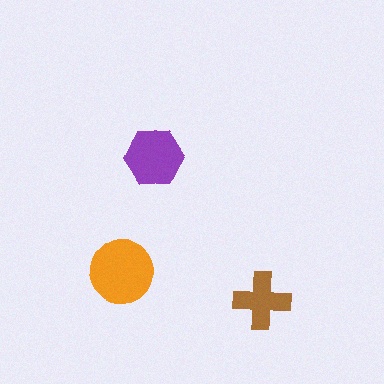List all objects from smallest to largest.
The brown cross, the purple hexagon, the orange circle.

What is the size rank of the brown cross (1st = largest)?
3rd.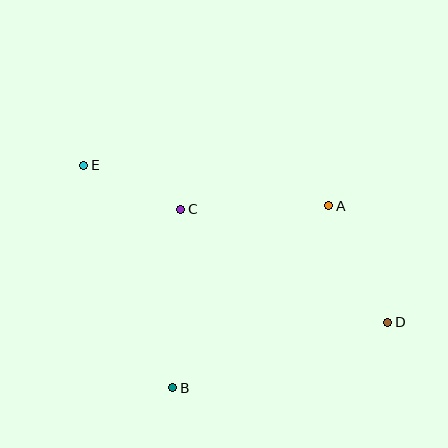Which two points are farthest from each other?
Points D and E are farthest from each other.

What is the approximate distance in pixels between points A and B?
The distance between A and B is approximately 240 pixels.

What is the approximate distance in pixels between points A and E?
The distance between A and E is approximately 248 pixels.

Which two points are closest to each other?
Points C and E are closest to each other.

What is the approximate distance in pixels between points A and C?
The distance between A and C is approximately 148 pixels.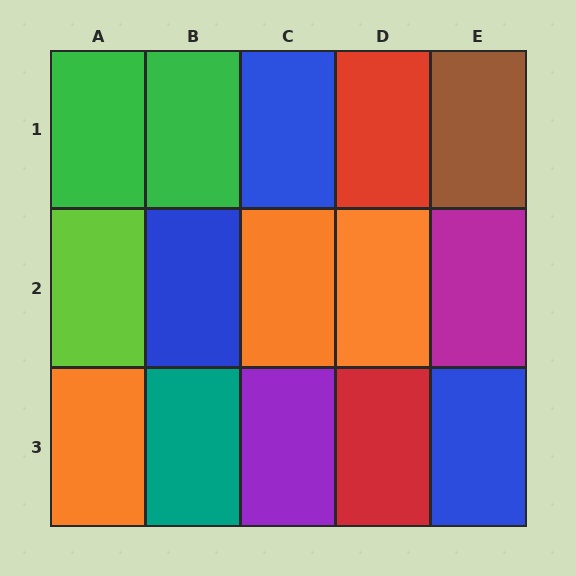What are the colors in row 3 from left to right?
Orange, teal, purple, red, blue.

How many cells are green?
2 cells are green.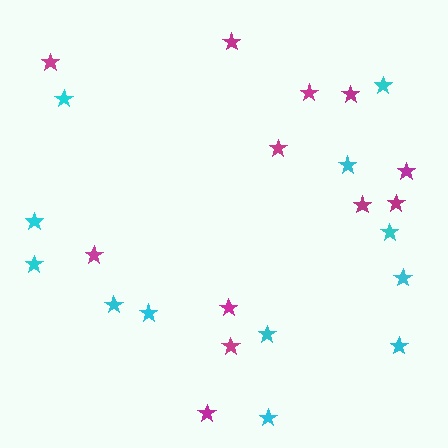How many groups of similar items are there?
There are 2 groups: one group of cyan stars (12) and one group of magenta stars (12).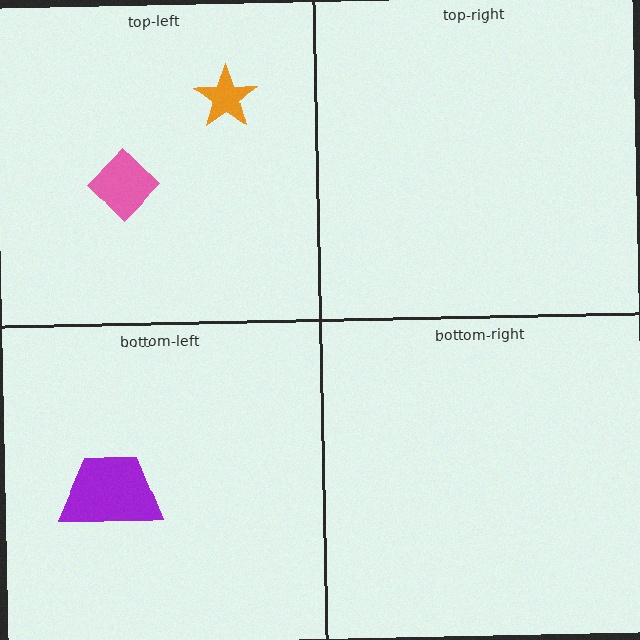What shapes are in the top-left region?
The orange star, the pink diamond.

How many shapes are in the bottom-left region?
1.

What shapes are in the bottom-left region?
The purple trapezoid.